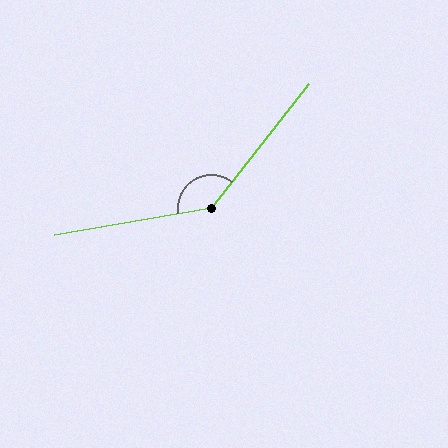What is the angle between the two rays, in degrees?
Approximately 138 degrees.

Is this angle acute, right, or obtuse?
It is obtuse.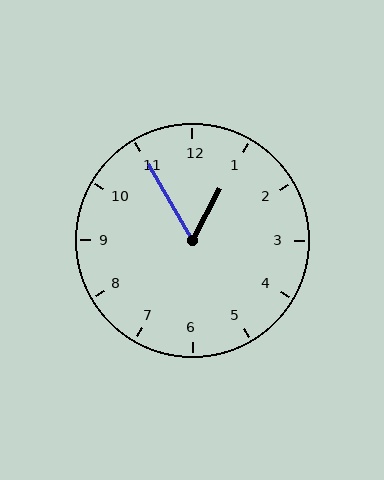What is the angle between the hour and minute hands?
Approximately 58 degrees.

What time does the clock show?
12:55.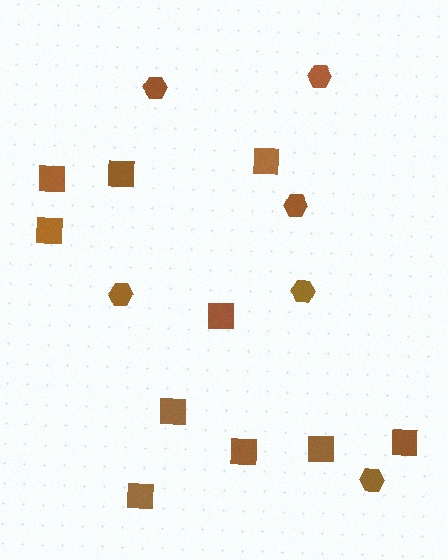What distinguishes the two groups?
There are 2 groups: one group of squares (10) and one group of hexagons (6).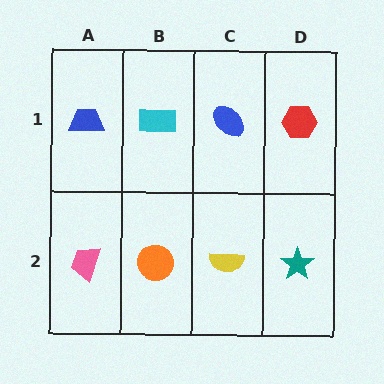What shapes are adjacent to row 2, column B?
A cyan rectangle (row 1, column B), a pink trapezoid (row 2, column A), a yellow semicircle (row 2, column C).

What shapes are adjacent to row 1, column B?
An orange circle (row 2, column B), a blue trapezoid (row 1, column A), a blue ellipse (row 1, column C).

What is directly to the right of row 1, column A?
A cyan rectangle.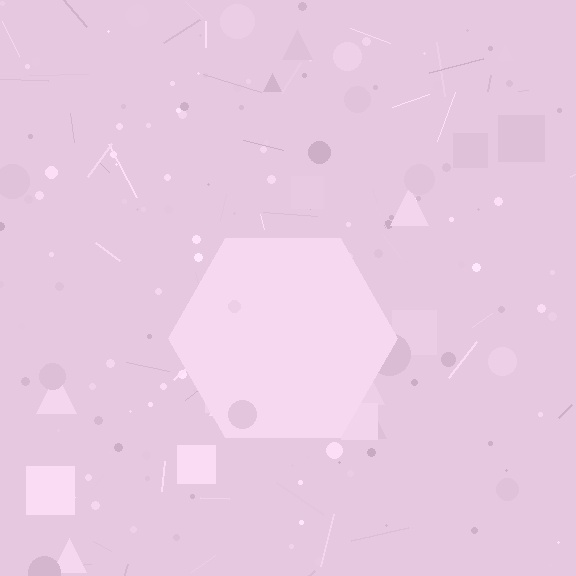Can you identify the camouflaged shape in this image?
The camouflaged shape is a hexagon.